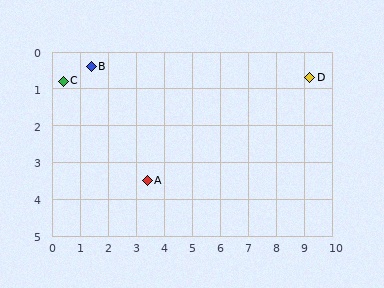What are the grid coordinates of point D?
Point D is at approximately (9.2, 0.7).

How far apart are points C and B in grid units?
Points C and B are about 1.1 grid units apart.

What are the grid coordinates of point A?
Point A is at approximately (3.4, 3.5).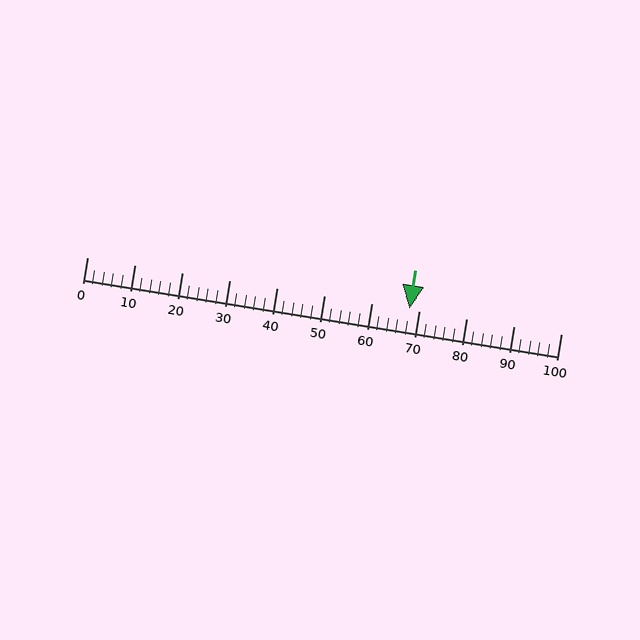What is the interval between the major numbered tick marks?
The major tick marks are spaced 10 units apart.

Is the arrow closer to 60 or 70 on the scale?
The arrow is closer to 70.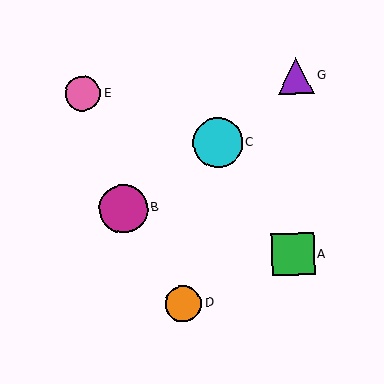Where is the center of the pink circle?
The center of the pink circle is at (83, 94).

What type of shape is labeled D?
Shape D is an orange circle.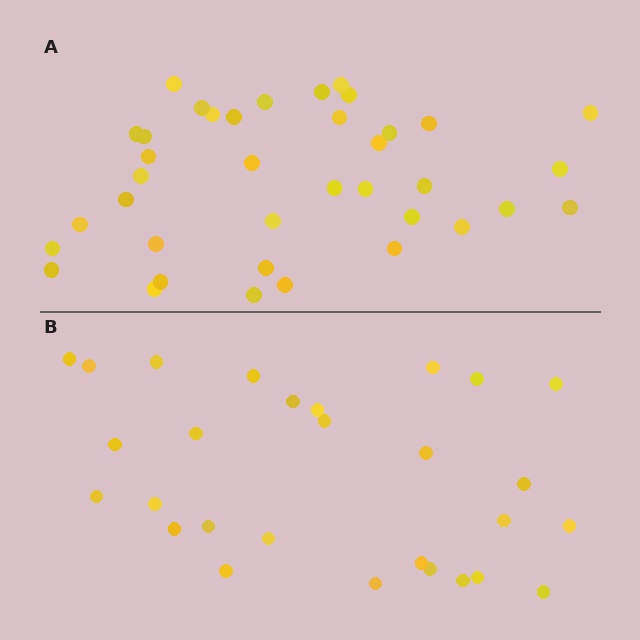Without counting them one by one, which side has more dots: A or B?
Region A (the top region) has more dots.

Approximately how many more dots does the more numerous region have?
Region A has roughly 10 or so more dots than region B.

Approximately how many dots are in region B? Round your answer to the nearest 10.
About 30 dots. (The exact count is 28, which rounds to 30.)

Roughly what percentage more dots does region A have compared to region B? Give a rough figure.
About 35% more.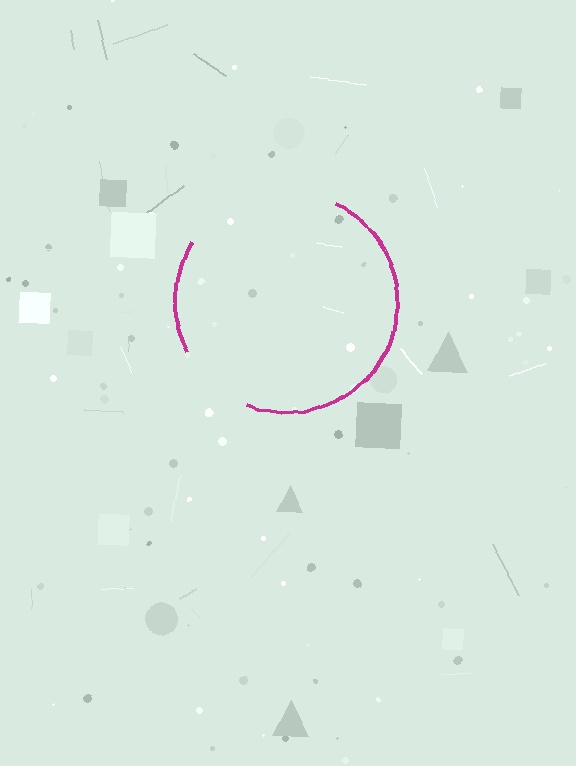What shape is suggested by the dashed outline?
The dashed outline suggests a circle.